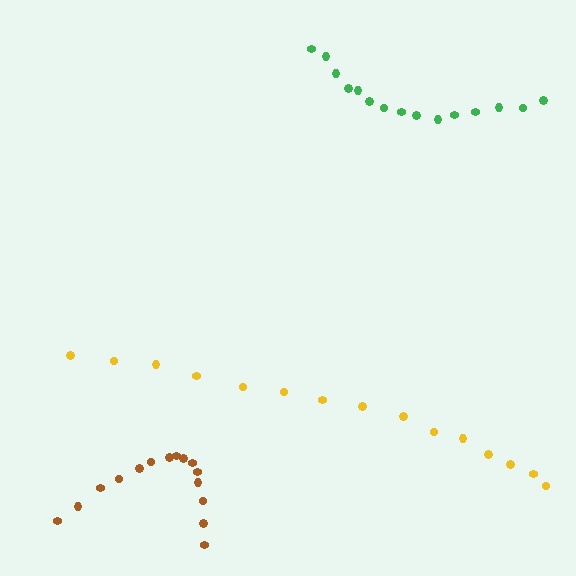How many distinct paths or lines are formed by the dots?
There are 3 distinct paths.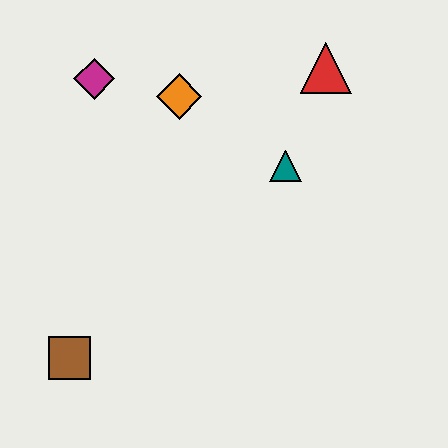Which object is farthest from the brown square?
The red triangle is farthest from the brown square.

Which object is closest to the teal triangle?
The red triangle is closest to the teal triangle.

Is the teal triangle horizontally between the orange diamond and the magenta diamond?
No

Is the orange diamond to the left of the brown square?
No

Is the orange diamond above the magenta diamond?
No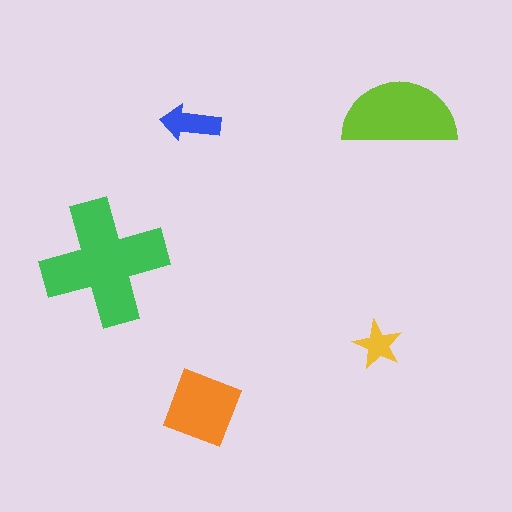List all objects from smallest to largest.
The yellow star, the blue arrow, the orange diamond, the lime semicircle, the green cross.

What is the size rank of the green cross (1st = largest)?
1st.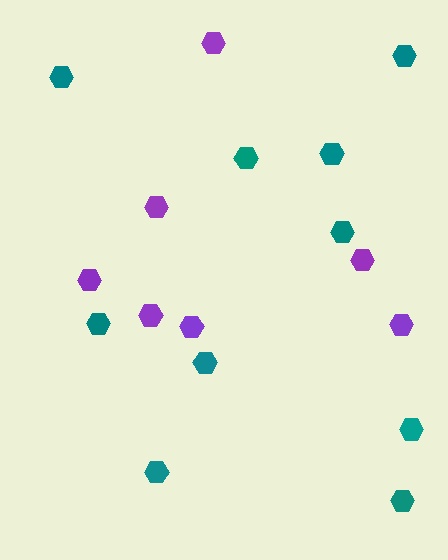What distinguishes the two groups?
There are 2 groups: one group of purple hexagons (7) and one group of teal hexagons (10).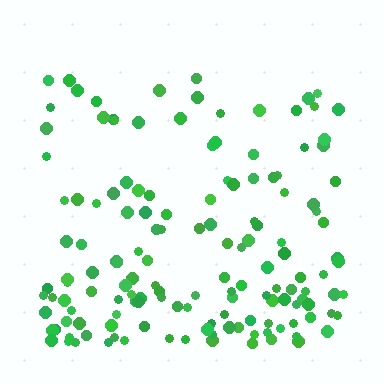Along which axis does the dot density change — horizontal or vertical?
Vertical.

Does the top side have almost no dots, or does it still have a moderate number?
Still a moderate number, just noticeably fewer than the bottom.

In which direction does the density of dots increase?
From top to bottom, with the bottom side densest.